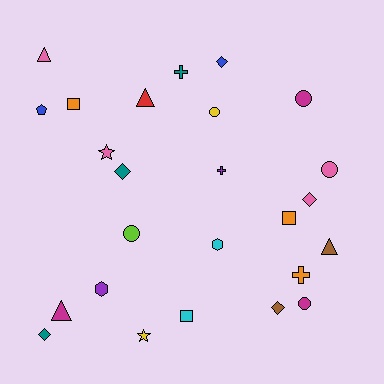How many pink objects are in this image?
There are 4 pink objects.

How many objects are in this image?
There are 25 objects.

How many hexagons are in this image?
There are 2 hexagons.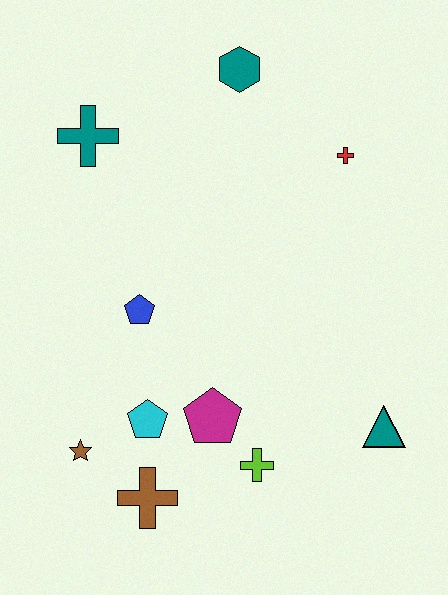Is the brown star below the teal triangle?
Yes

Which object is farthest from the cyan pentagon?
The teal hexagon is farthest from the cyan pentagon.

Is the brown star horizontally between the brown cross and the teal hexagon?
No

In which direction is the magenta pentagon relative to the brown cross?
The magenta pentagon is above the brown cross.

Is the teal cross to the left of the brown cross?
Yes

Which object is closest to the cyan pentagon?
The magenta pentagon is closest to the cyan pentagon.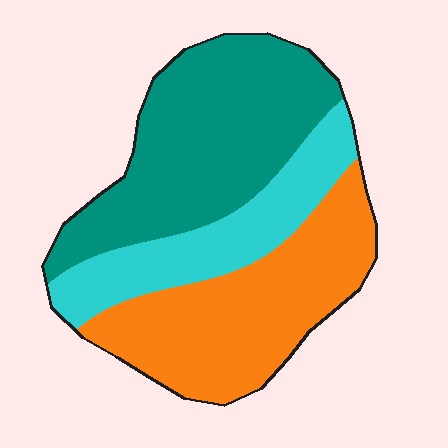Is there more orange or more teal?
Teal.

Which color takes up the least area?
Cyan, at roughly 20%.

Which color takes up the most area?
Teal, at roughly 40%.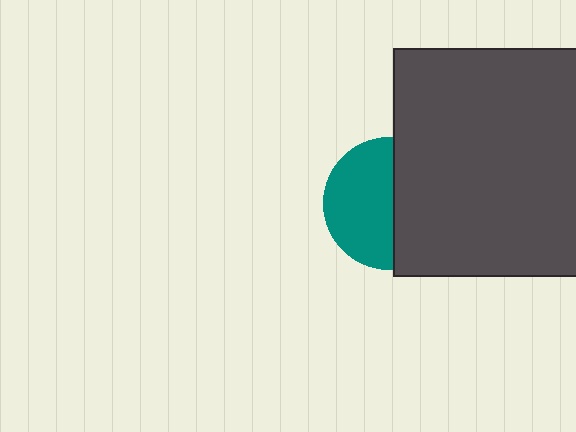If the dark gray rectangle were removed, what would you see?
You would see the complete teal circle.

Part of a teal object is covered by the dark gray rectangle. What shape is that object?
It is a circle.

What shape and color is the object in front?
The object in front is a dark gray rectangle.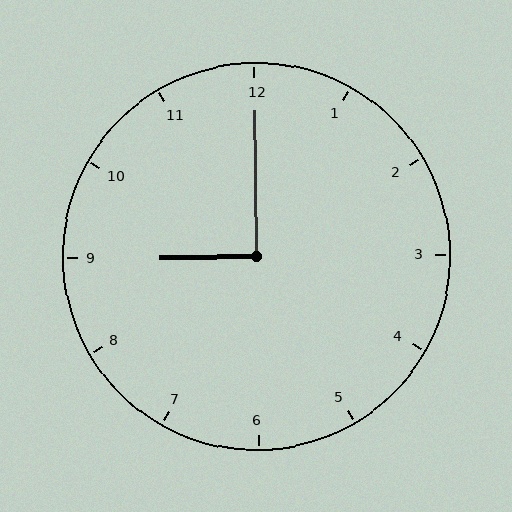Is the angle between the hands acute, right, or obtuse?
It is right.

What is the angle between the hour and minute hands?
Approximately 90 degrees.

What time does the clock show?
9:00.